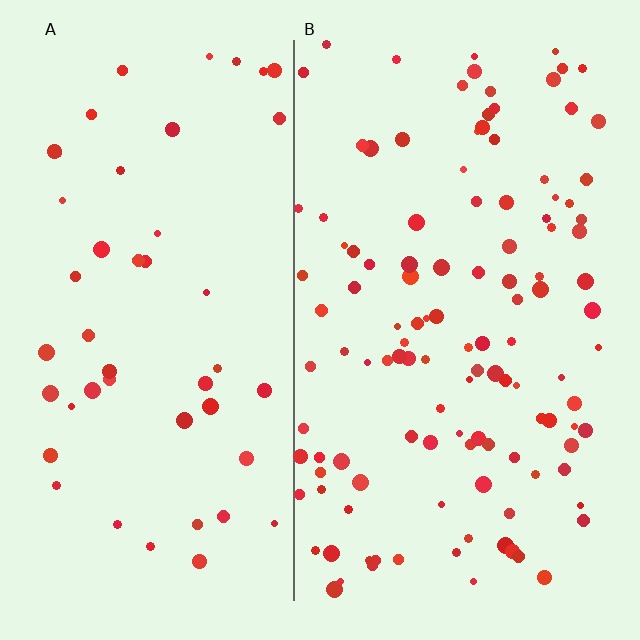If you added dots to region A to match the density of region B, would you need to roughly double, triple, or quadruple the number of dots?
Approximately triple.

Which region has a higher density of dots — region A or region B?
B (the right).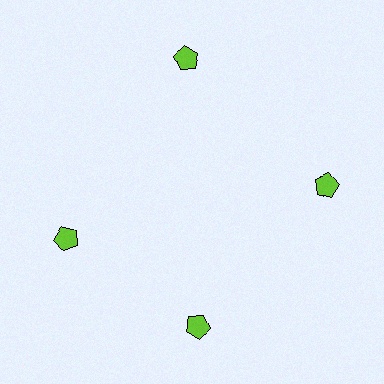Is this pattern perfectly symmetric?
No. The 4 lime pentagons are arranged in a ring, but one element near the 9 o'clock position is rotated out of alignment along the ring, breaking the 4-fold rotational symmetry.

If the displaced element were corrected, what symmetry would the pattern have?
It would have 4-fold rotational symmetry — the pattern would map onto itself every 90 degrees.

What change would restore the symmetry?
The symmetry would be restored by rotating it back into even spacing with its neighbors so that all 4 pentagons sit at equal angles and equal distance from the center.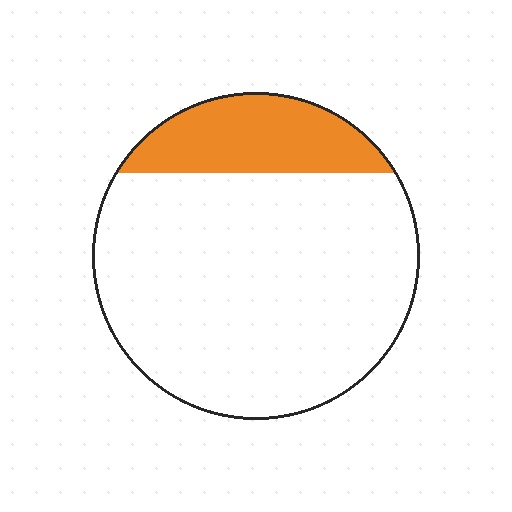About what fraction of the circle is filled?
About one fifth (1/5).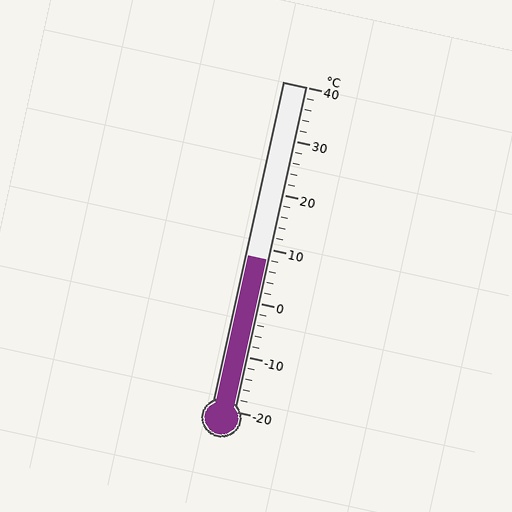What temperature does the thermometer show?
The thermometer shows approximately 8°C.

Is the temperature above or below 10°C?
The temperature is below 10°C.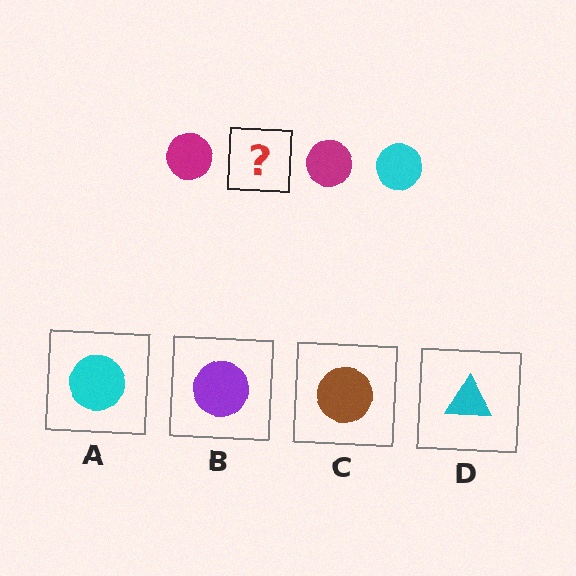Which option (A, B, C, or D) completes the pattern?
A.